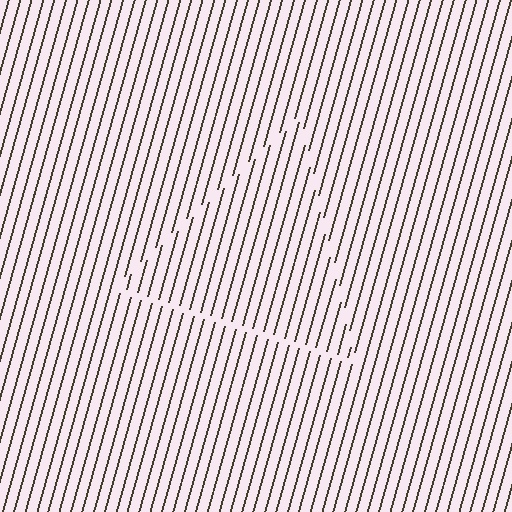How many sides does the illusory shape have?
3 sides — the line-ends trace a triangle.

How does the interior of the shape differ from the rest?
The interior of the shape contains the same grating, shifted by half a period — the contour is defined by the phase discontinuity where line-ends from the inner and outer gratings abut.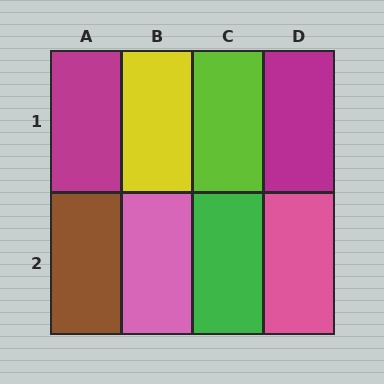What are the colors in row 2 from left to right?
Brown, pink, green, pink.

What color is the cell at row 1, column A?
Magenta.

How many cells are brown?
1 cell is brown.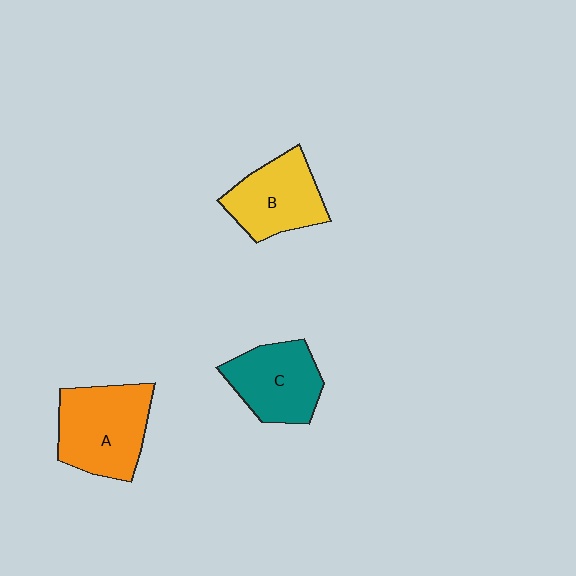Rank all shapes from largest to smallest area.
From largest to smallest: A (orange), C (teal), B (yellow).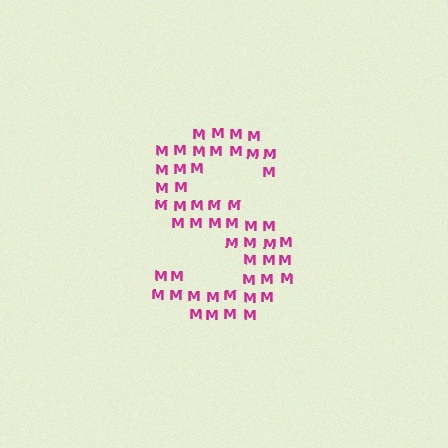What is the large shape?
The large shape is the letter S.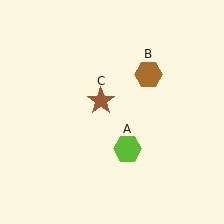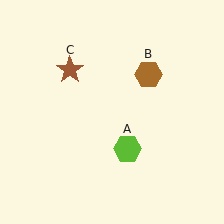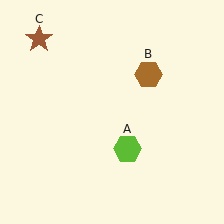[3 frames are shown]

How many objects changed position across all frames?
1 object changed position: brown star (object C).